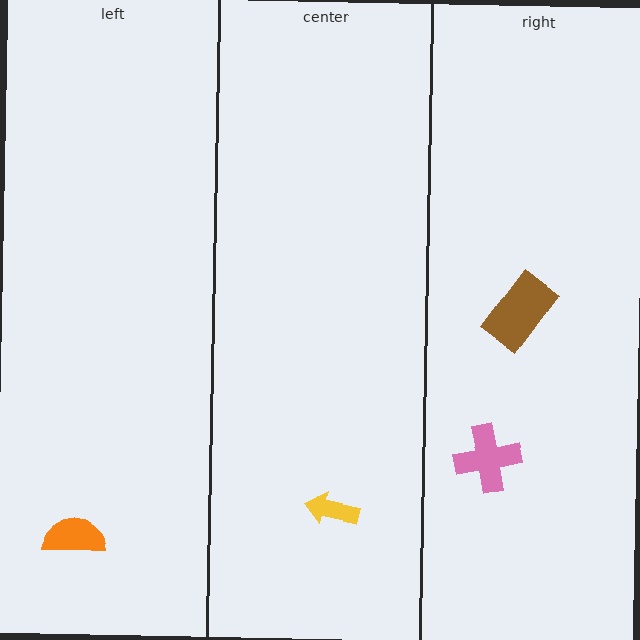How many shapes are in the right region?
2.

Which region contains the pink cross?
The right region.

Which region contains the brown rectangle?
The right region.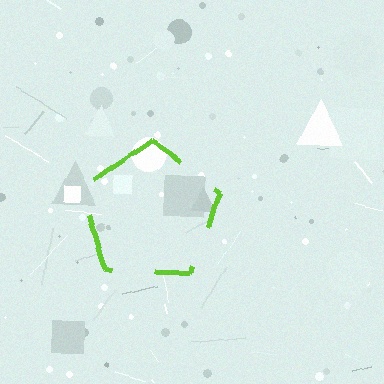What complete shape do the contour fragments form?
The contour fragments form a pentagon.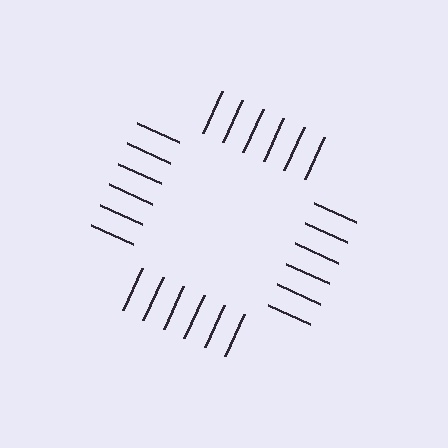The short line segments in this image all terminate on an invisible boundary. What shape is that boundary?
An illusory square — the line segments terminate on its edges but no continuous stroke is drawn.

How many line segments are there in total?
24 — 6 along each of the 4 edges.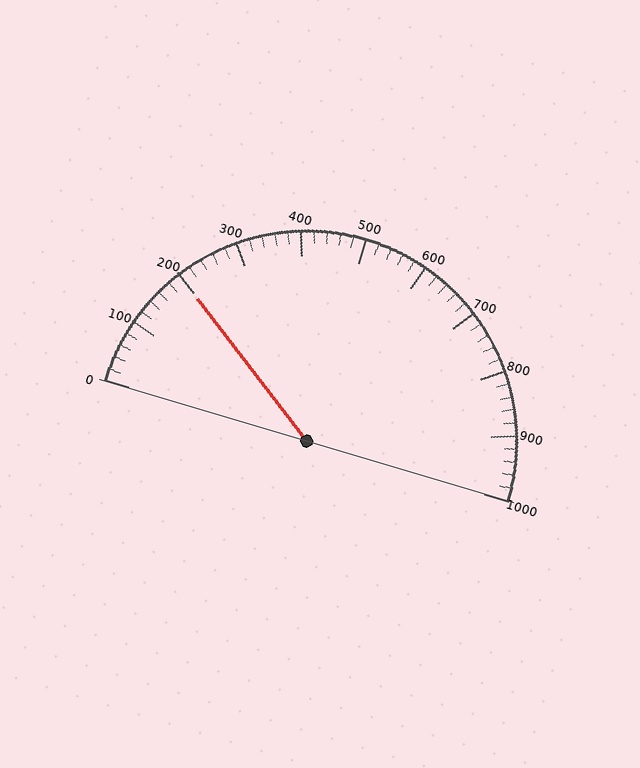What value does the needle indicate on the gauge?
The needle indicates approximately 200.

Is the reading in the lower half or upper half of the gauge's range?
The reading is in the lower half of the range (0 to 1000).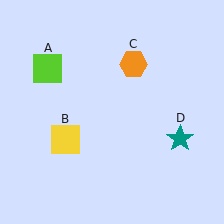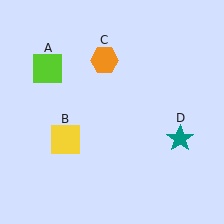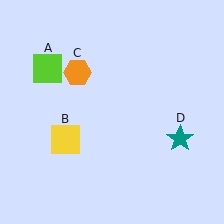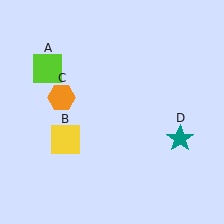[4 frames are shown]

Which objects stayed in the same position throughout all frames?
Lime square (object A) and yellow square (object B) and teal star (object D) remained stationary.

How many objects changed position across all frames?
1 object changed position: orange hexagon (object C).